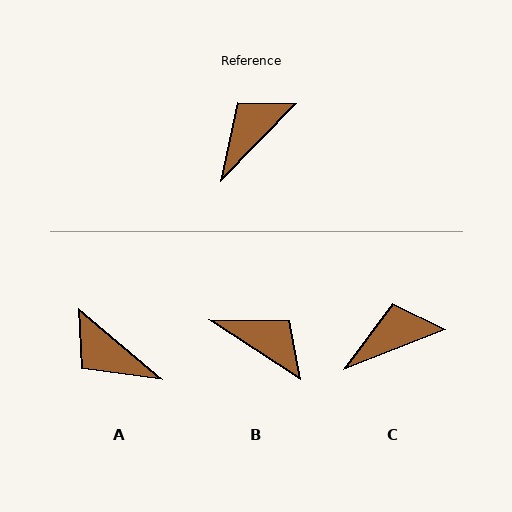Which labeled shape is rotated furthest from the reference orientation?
A, about 94 degrees away.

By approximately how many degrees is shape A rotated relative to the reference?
Approximately 94 degrees counter-clockwise.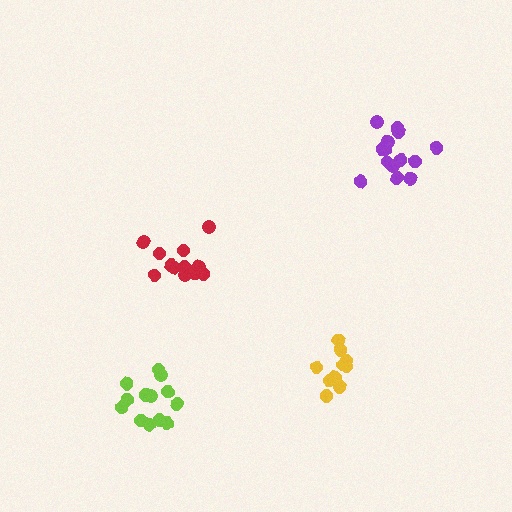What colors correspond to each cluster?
The clusters are colored: red, purple, yellow, lime.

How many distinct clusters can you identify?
There are 4 distinct clusters.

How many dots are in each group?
Group 1: 13 dots, Group 2: 14 dots, Group 3: 10 dots, Group 4: 14 dots (51 total).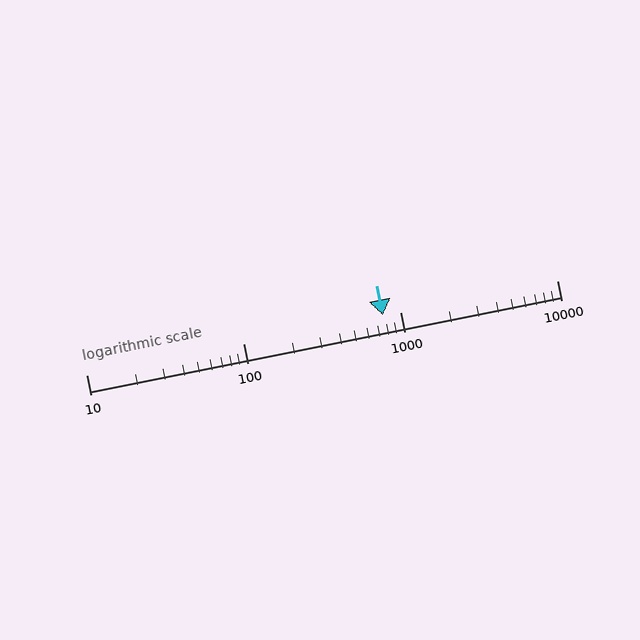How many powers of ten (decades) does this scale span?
The scale spans 3 decades, from 10 to 10000.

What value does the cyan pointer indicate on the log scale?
The pointer indicates approximately 780.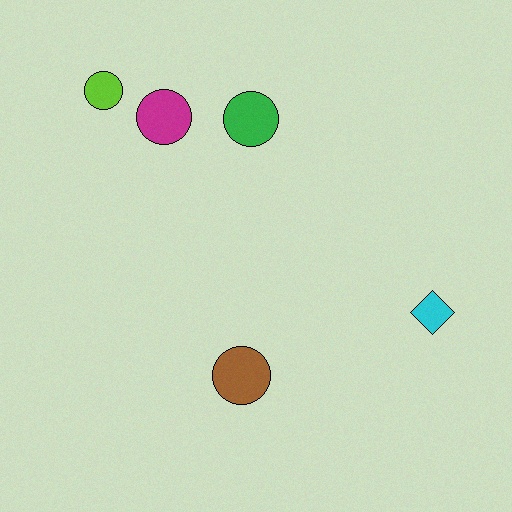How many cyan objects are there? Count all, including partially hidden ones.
There is 1 cyan object.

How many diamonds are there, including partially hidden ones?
There is 1 diamond.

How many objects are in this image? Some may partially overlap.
There are 5 objects.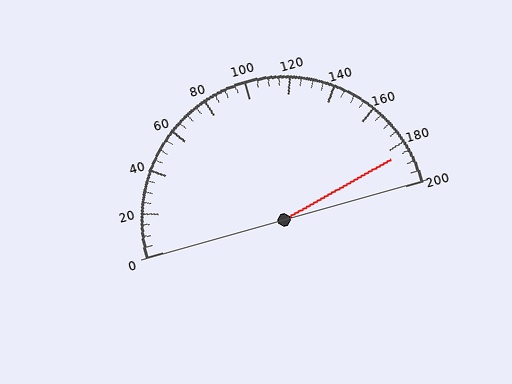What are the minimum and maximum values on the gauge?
The gauge ranges from 0 to 200.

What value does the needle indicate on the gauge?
The needle indicates approximately 185.